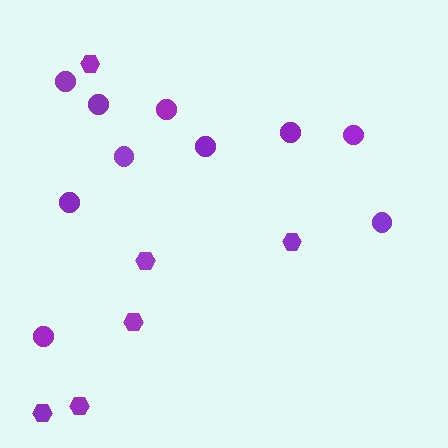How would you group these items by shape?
There are 2 groups: one group of circles (10) and one group of hexagons (6).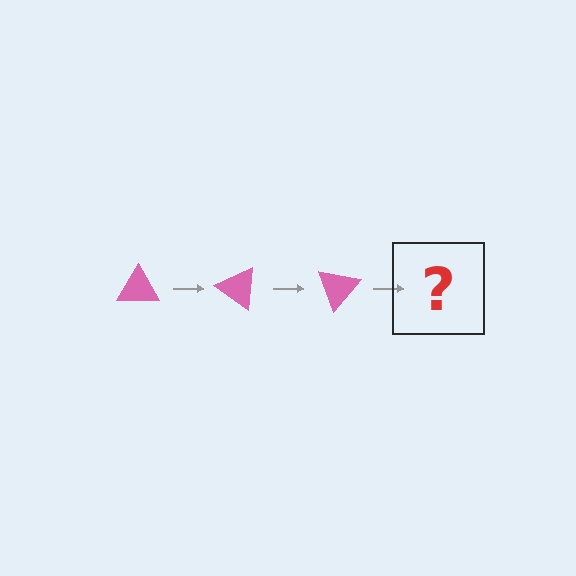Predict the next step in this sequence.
The next step is a pink triangle rotated 105 degrees.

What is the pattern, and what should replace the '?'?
The pattern is that the triangle rotates 35 degrees each step. The '?' should be a pink triangle rotated 105 degrees.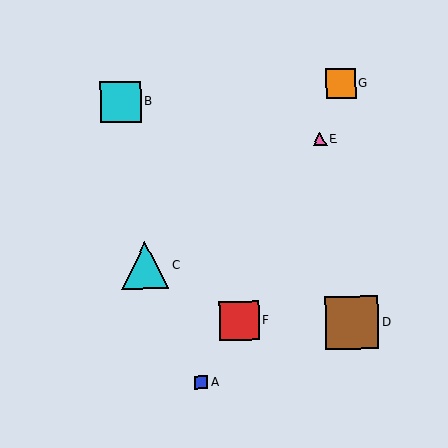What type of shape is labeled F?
Shape F is a red square.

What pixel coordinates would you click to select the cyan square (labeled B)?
Click at (120, 102) to select the cyan square B.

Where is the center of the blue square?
The center of the blue square is at (201, 383).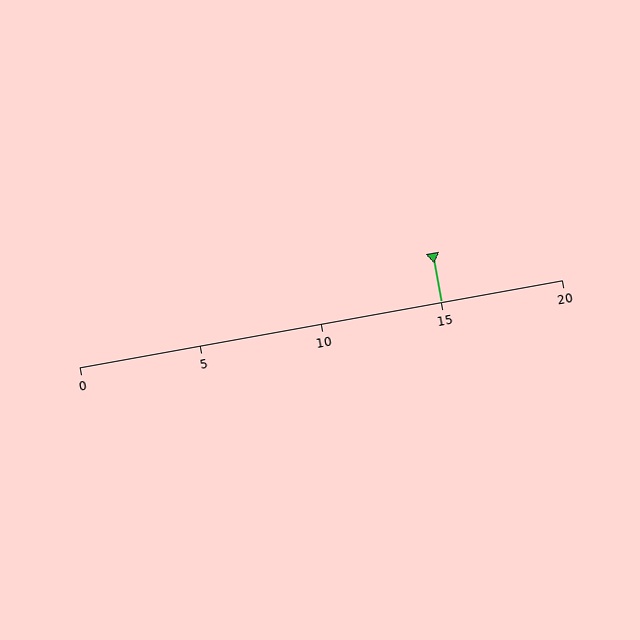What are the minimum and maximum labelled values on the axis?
The axis runs from 0 to 20.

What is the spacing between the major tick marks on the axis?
The major ticks are spaced 5 apart.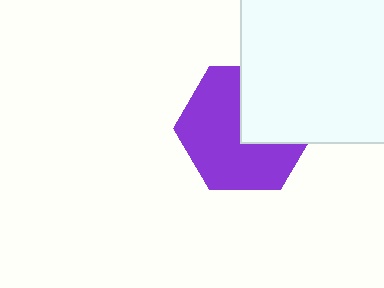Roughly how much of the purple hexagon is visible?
About half of it is visible (roughly 64%).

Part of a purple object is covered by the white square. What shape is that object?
It is a hexagon.